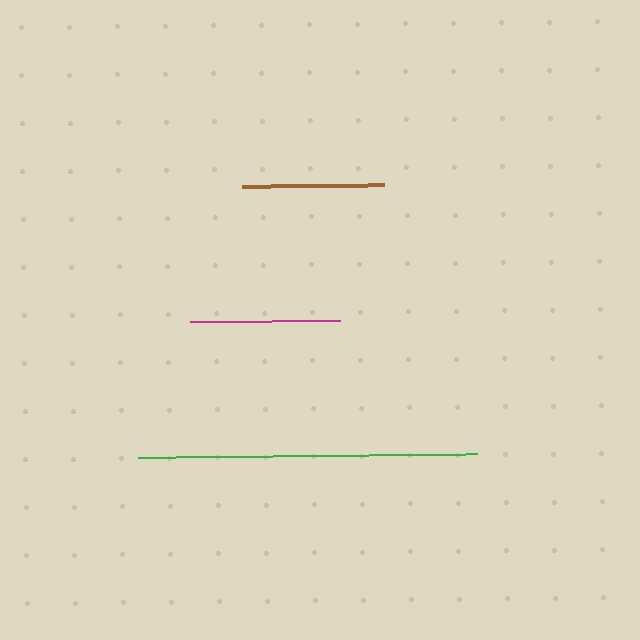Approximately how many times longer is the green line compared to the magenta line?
The green line is approximately 2.3 times the length of the magenta line.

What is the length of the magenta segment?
The magenta segment is approximately 151 pixels long.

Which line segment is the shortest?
The brown line is the shortest at approximately 142 pixels.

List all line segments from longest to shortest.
From longest to shortest: green, magenta, brown.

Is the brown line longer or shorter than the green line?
The green line is longer than the brown line.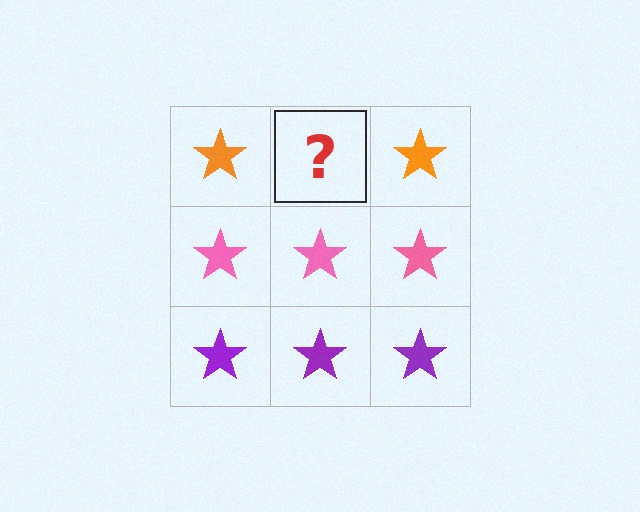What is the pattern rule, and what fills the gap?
The rule is that each row has a consistent color. The gap should be filled with an orange star.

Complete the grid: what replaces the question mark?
The question mark should be replaced with an orange star.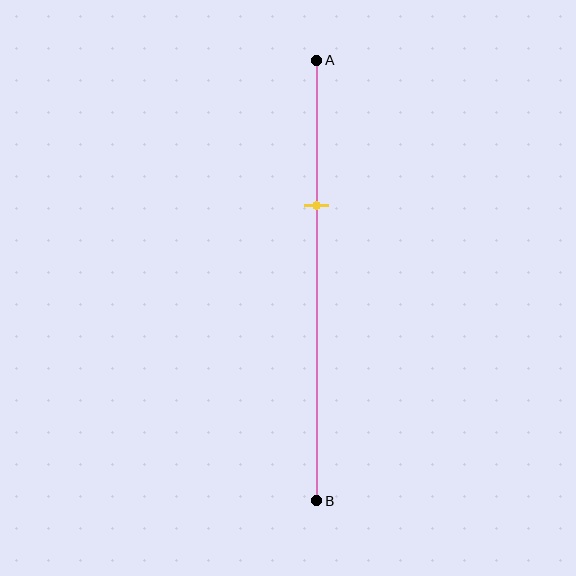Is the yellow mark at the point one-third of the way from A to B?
Yes, the mark is approximately at the one-third point.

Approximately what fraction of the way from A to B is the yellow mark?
The yellow mark is approximately 35% of the way from A to B.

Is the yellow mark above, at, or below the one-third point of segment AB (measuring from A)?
The yellow mark is approximately at the one-third point of segment AB.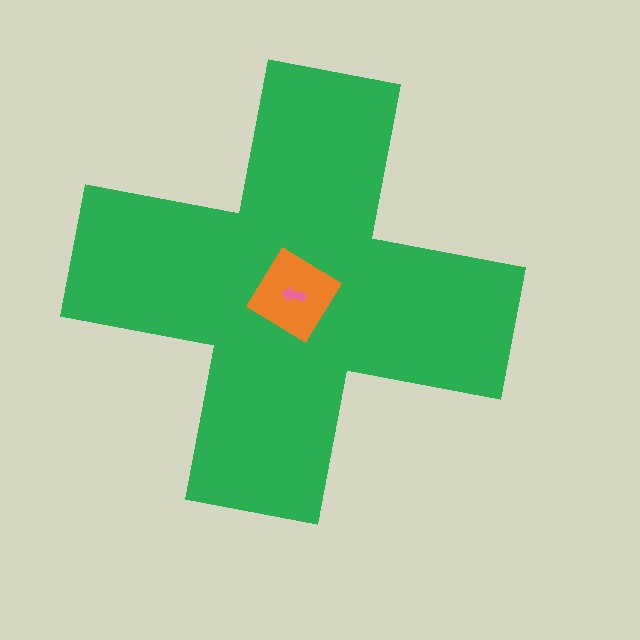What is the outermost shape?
The green cross.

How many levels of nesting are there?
3.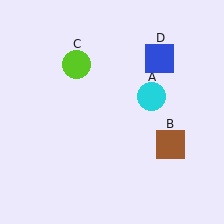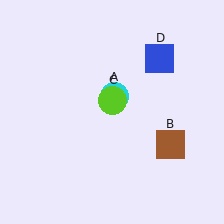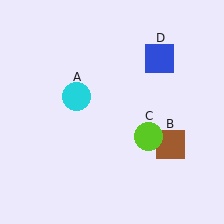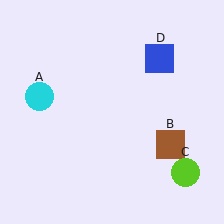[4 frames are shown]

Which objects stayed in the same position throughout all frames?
Brown square (object B) and blue square (object D) remained stationary.